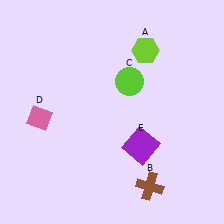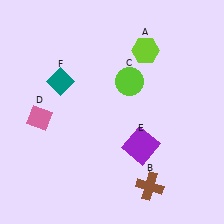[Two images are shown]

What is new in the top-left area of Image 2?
A teal diamond (F) was added in the top-left area of Image 2.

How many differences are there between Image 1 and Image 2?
There is 1 difference between the two images.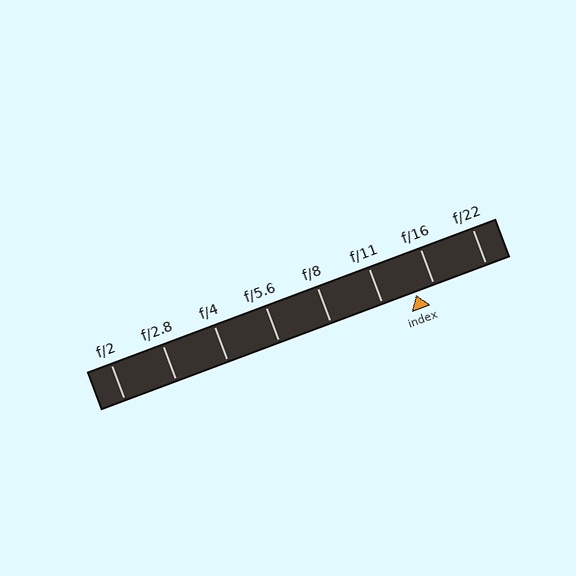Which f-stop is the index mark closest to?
The index mark is closest to f/16.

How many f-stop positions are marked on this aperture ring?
There are 8 f-stop positions marked.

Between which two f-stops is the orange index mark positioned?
The index mark is between f/11 and f/16.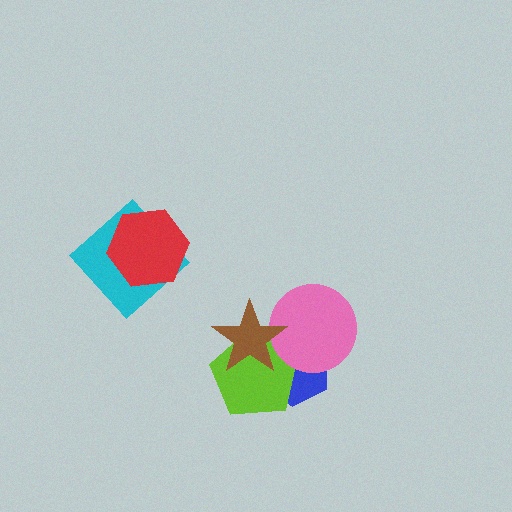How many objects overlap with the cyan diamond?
1 object overlaps with the cyan diamond.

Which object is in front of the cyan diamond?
The red hexagon is in front of the cyan diamond.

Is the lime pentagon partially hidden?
Yes, it is partially covered by another shape.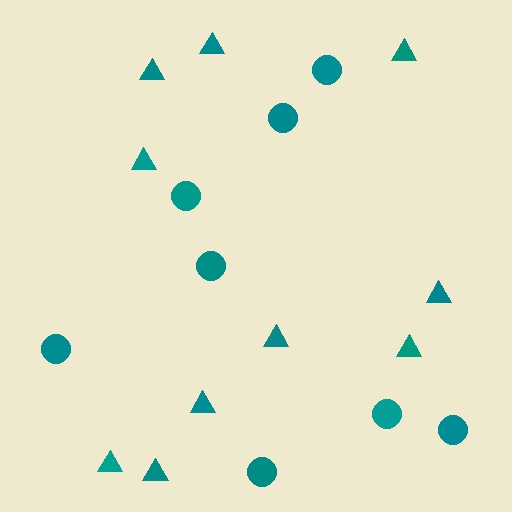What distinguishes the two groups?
There are 2 groups: one group of triangles (10) and one group of circles (8).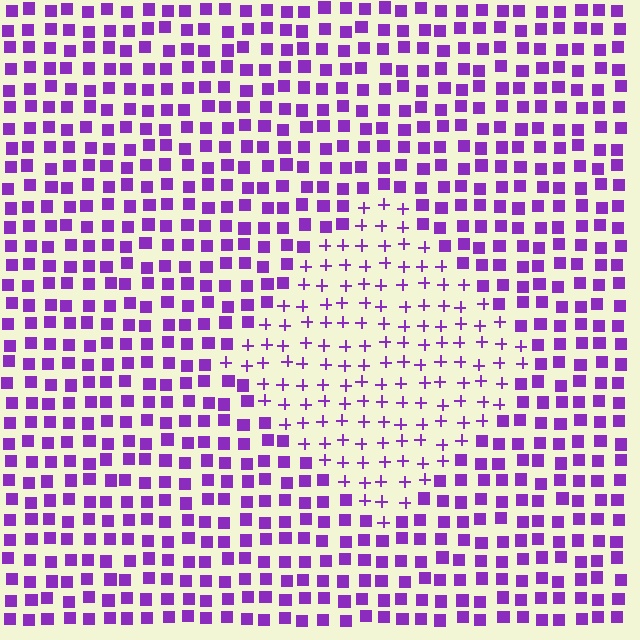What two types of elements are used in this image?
The image uses plus signs inside the diamond region and squares outside it.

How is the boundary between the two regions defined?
The boundary is defined by a change in element shape: plus signs inside vs. squares outside. All elements share the same color and spacing.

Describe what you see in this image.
The image is filled with small purple elements arranged in a uniform grid. A diamond-shaped region contains plus signs, while the surrounding area contains squares. The boundary is defined purely by the change in element shape.